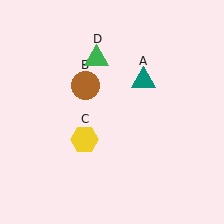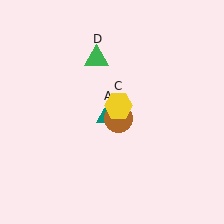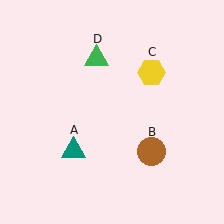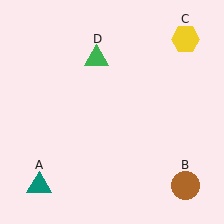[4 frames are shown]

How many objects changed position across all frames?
3 objects changed position: teal triangle (object A), brown circle (object B), yellow hexagon (object C).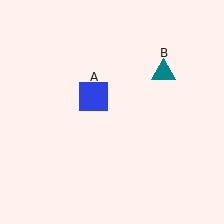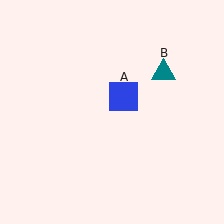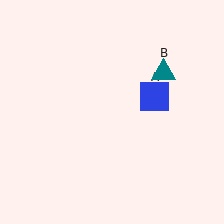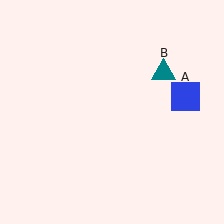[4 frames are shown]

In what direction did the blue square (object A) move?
The blue square (object A) moved right.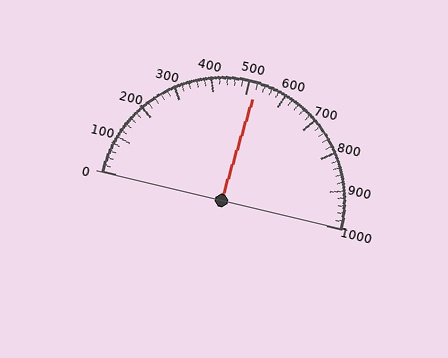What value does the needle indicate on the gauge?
The needle indicates approximately 520.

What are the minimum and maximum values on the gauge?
The gauge ranges from 0 to 1000.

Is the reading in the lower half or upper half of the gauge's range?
The reading is in the upper half of the range (0 to 1000).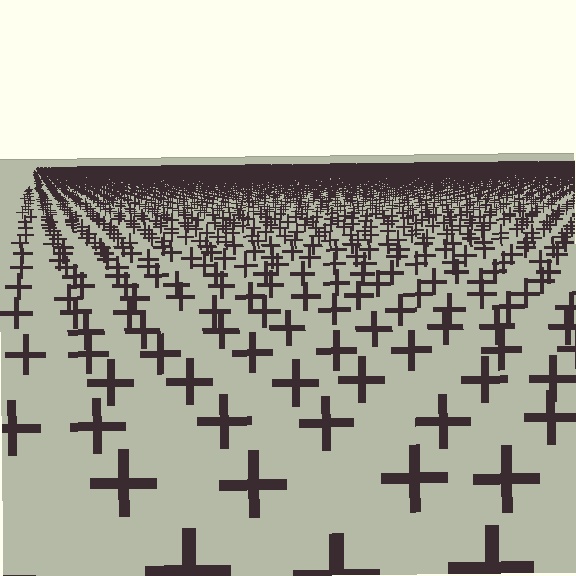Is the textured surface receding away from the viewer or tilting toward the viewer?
The surface is receding away from the viewer. Texture elements get smaller and denser toward the top.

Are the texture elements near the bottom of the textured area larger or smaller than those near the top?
Larger. Near the bottom, elements are closer to the viewer and appear at a bigger on-screen size.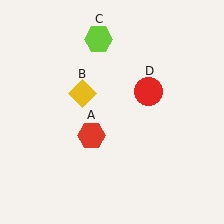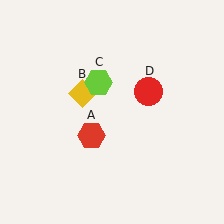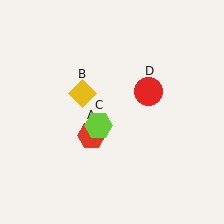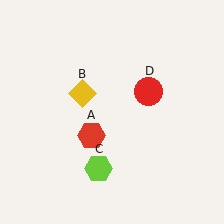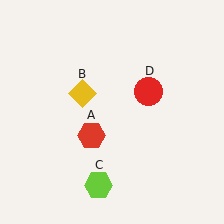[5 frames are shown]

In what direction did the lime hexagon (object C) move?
The lime hexagon (object C) moved down.